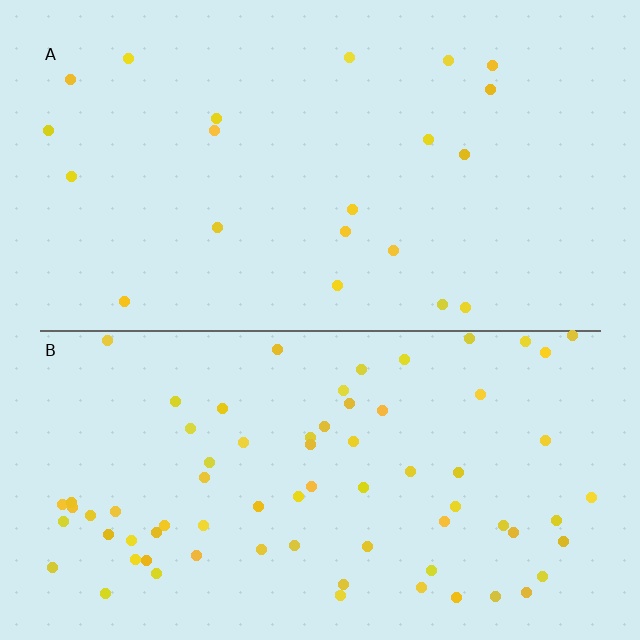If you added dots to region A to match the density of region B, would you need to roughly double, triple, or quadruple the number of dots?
Approximately triple.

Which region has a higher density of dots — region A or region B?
B (the bottom).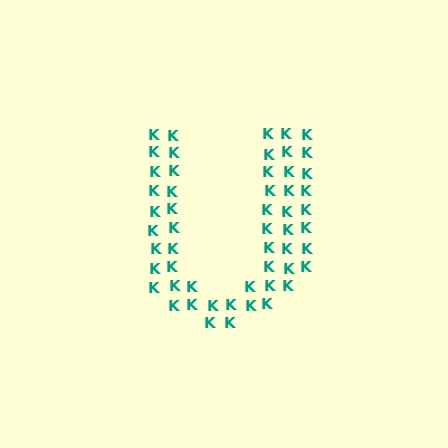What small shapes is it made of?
It is made of small letter K's.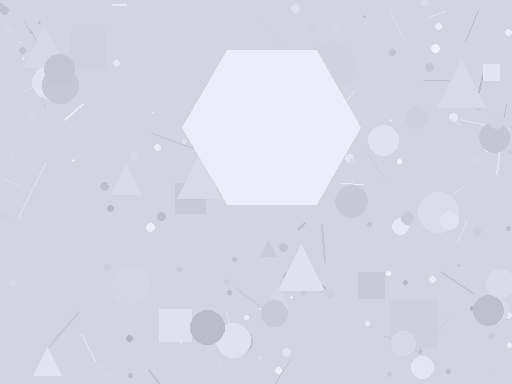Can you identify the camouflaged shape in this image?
The camouflaged shape is a hexagon.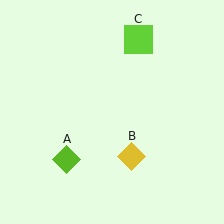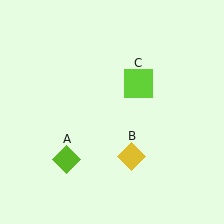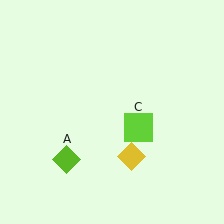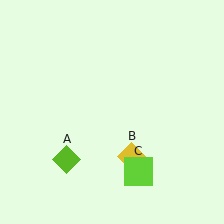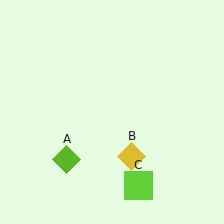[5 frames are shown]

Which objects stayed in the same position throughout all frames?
Lime diamond (object A) and yellow diamond (object B) remained stationary.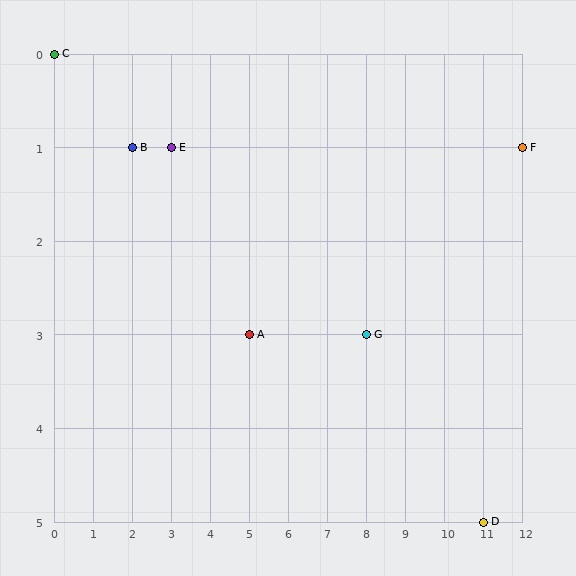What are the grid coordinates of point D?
Point D is at grid coordinates (11, 5).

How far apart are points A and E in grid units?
Points A and E are 2 columns and 2 rows apart (about 2.8 grid units diagonally).